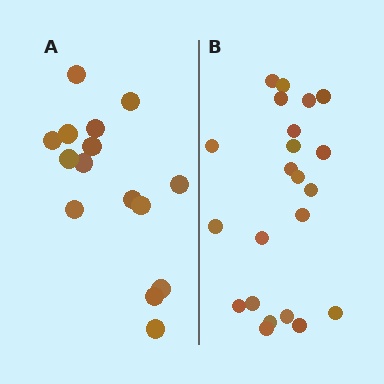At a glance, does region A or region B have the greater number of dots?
Region B (the right region) has more dots.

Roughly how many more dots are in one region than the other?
Region B has roughly 8 or so more dots than region A.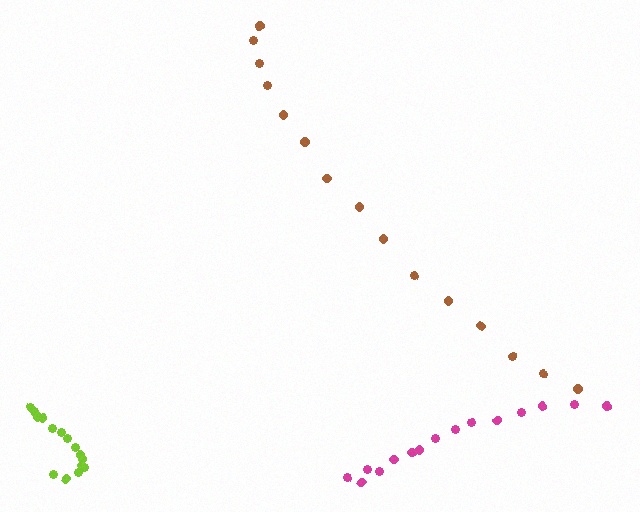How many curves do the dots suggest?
There are 3 distinct paths.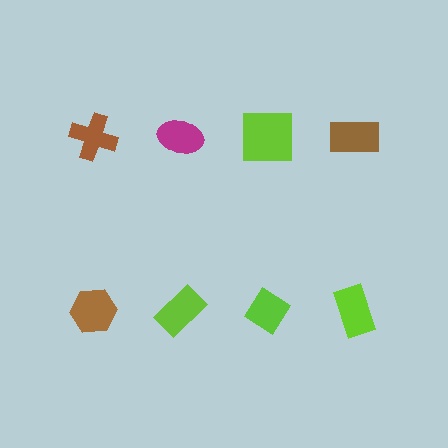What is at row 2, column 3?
A lime diamond.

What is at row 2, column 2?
A lime rectangle.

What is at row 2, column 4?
A lime rectangle.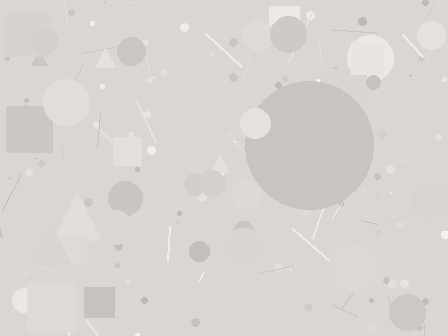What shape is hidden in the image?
A circle is hidden in the image.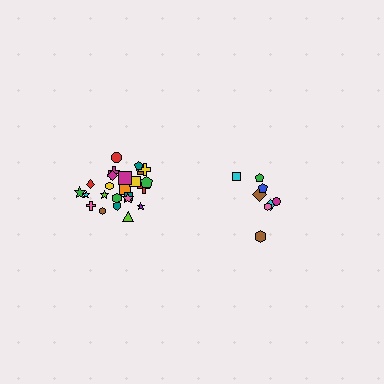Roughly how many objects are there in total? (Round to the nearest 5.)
Roughly 35 objects in total.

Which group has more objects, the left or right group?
The left group.